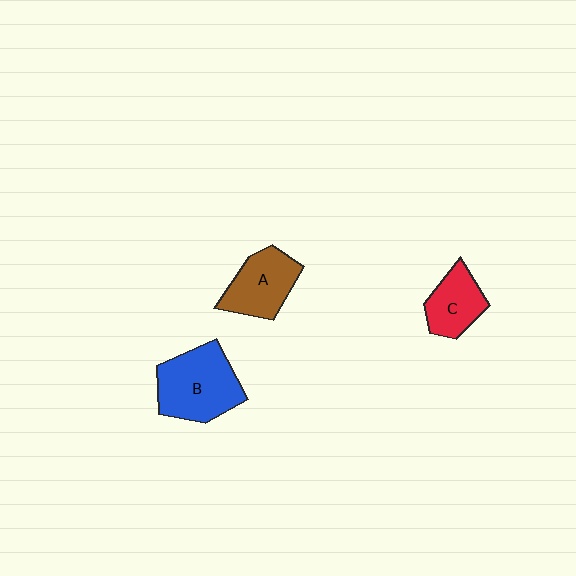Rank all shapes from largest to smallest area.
From largest to smallest: B (blue), A (brown), C (red).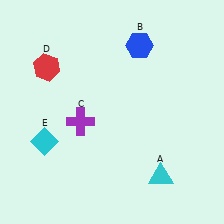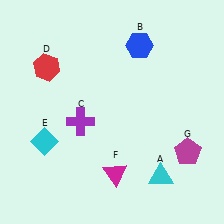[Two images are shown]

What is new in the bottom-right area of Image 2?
A magenta triangle (F) was added in the bottom-right area of Image 2.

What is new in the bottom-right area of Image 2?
A magenta pentagon (G) was added in the bottom-right area of Image 2.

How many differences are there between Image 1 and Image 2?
There are 2 differences between the two images.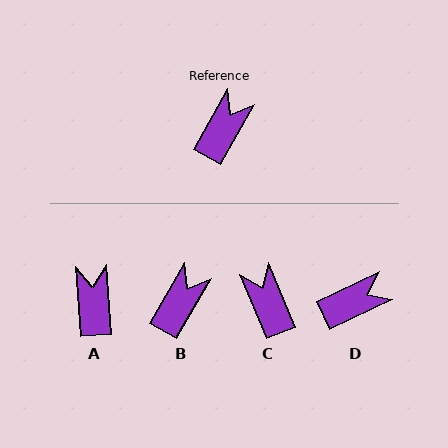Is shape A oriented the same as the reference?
No, it is off by about 34 degrees.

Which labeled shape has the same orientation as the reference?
B.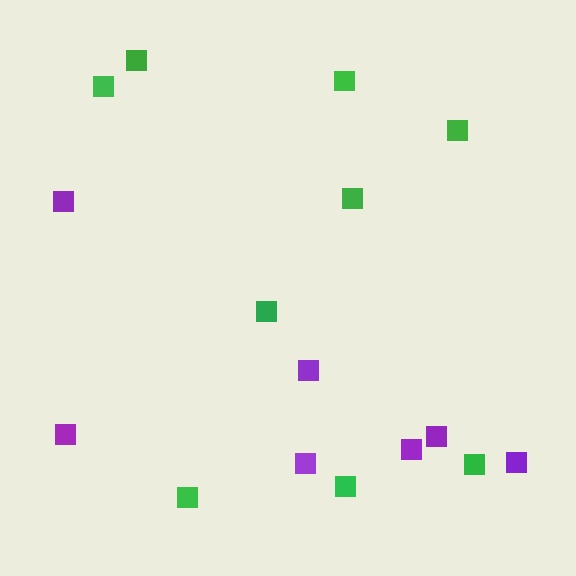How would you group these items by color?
There are 2 groups: one group of purple squares (7) and one group of green squares (9).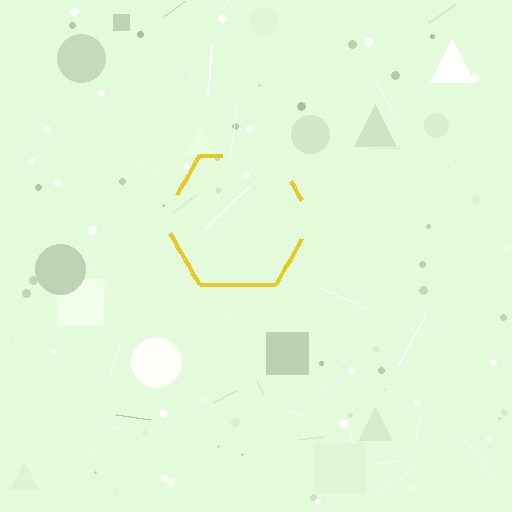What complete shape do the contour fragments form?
The contour fragments form a hexagon.